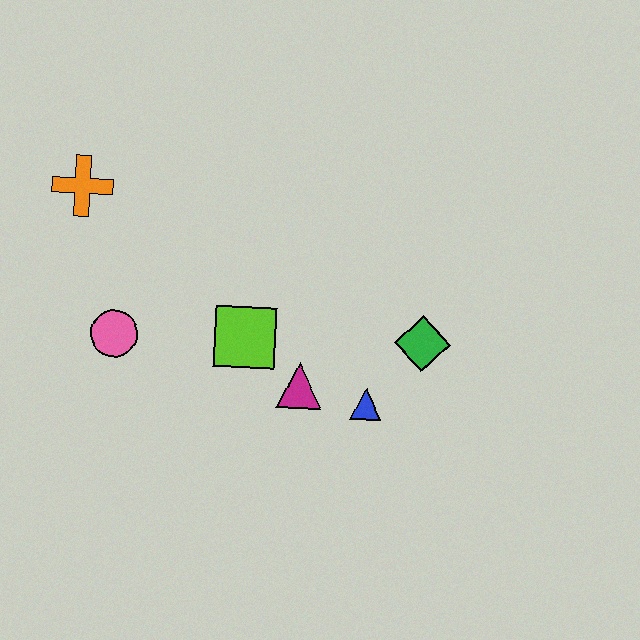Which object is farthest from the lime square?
The orange cross is farthest from the lime square.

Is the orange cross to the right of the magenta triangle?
No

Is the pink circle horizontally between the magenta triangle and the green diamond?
No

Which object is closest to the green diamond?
The blue triangle is closest to the green diamond.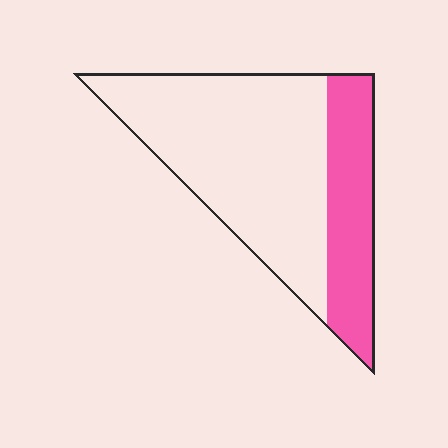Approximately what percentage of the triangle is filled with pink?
Approximately 30%.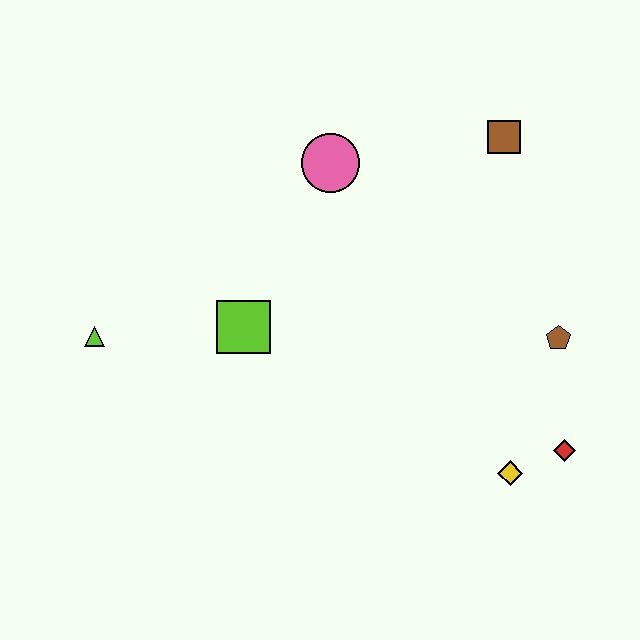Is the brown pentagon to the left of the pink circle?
No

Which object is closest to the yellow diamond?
The red diamond is closest to the yellow diamond.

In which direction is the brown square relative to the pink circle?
The brown square is to the right of the pink circle.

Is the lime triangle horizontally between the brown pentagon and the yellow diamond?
No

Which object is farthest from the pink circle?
The red diamond is farthest from the pink circle.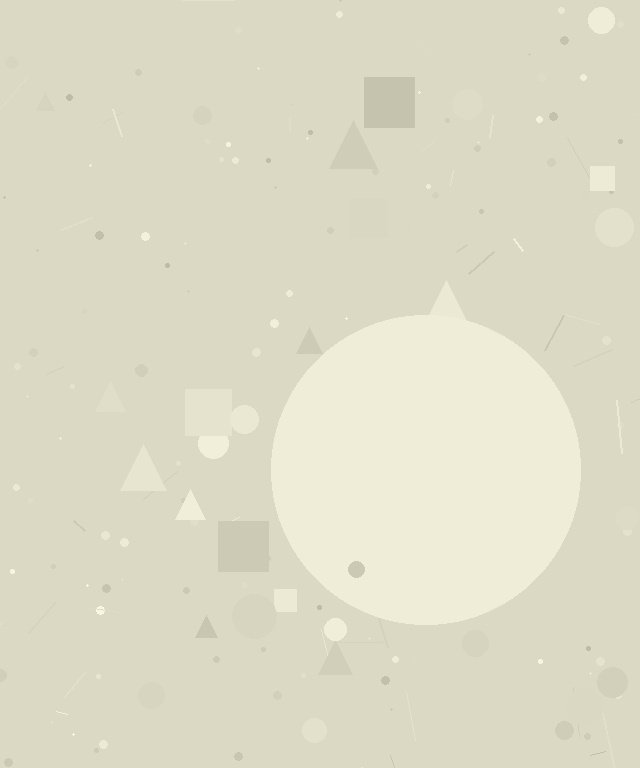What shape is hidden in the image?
A circle is hidden in the image.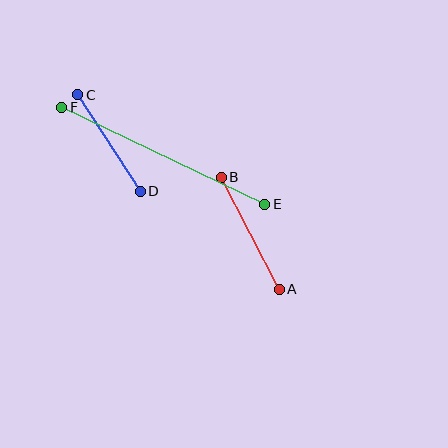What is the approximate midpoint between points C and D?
The midpoint is at approximately (109, 143) pixels.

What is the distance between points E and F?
The distance is approximately 225 pixels.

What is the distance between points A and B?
The distance is approximately 126 pixels.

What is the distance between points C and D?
The distance is approximately 115 pixels.